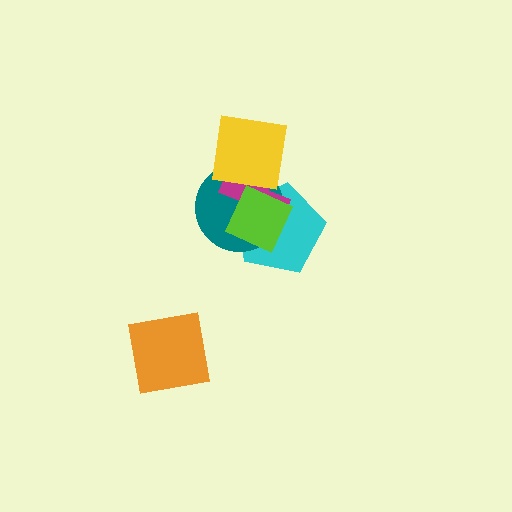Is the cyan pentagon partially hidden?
Yes, it is partially covered by another shape.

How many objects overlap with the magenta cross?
4 objects overlap with the magenta cross.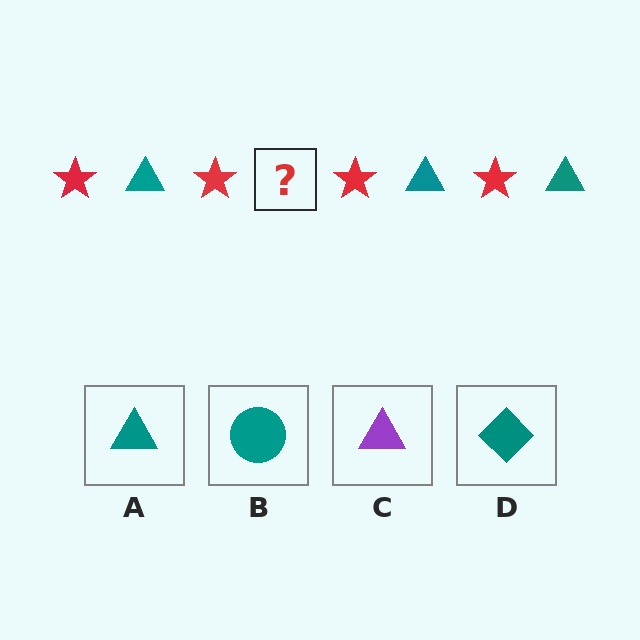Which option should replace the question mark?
Option A.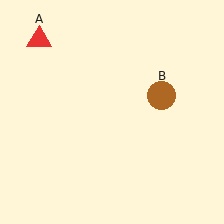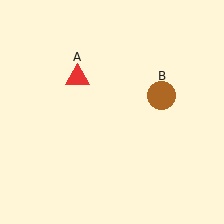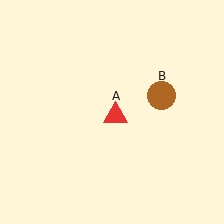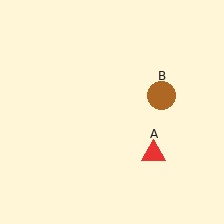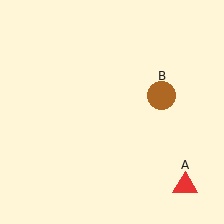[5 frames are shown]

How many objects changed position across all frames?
1 object changed position: red triangle (object A).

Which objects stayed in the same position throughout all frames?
Brown circle (object B) remained stationary.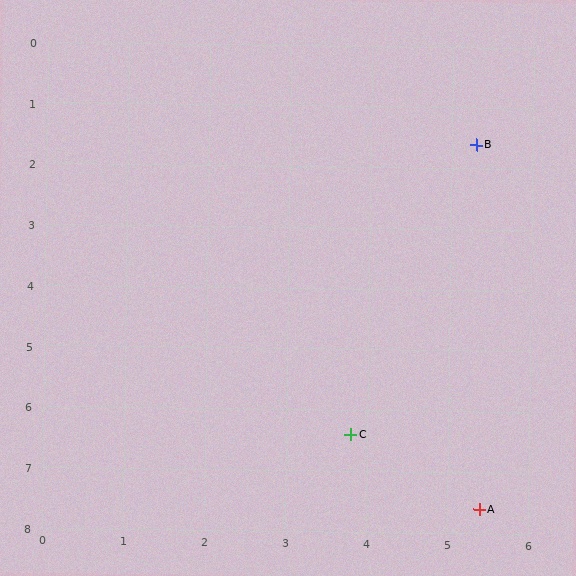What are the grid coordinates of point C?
Point C is at approximately (3.8, 6.4).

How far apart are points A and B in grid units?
Points A and B are about 6.0 grid units apart.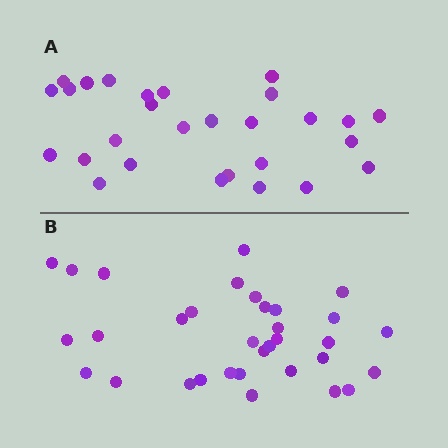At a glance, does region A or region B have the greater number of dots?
Region B (the bottom region) has more dots.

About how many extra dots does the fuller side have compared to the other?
Region B has about 5 more dots than region A.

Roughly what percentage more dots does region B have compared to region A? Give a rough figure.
About 20% more.